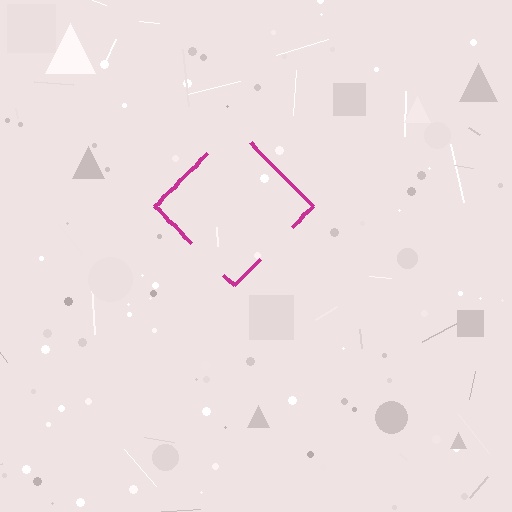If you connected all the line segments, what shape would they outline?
They would outline a diamond.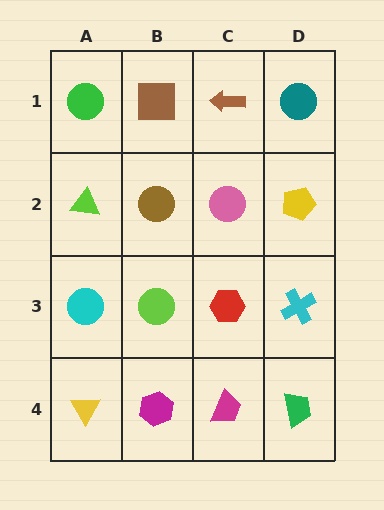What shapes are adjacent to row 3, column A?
A lime triangle (row 2, column A), a yellow triangle (row 4, column A), a lime circle (row 3, column B).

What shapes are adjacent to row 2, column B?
A brown square (row 1, column B), a lime circle (row 3, column B), a lime triangle (row 2, column A), a pink circle (row 2, column C).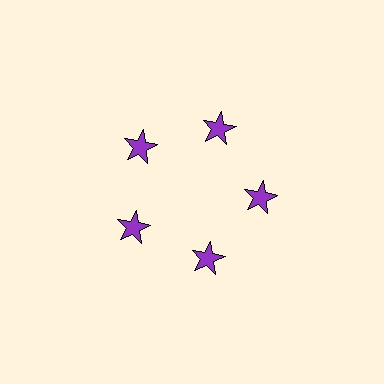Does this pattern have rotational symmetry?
Yes, this pattern has 5-fold rotational symmetry. It looks the same after rotating 72 degrees around the center.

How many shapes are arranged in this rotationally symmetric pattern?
There are 5 shapes, arranged in 5 groups of 1.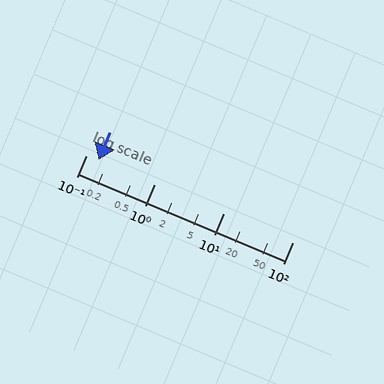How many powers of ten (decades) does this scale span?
The scale spans 3 decades, from 0.1 to 100.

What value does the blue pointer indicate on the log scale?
The pointer indicates approximately 0.15.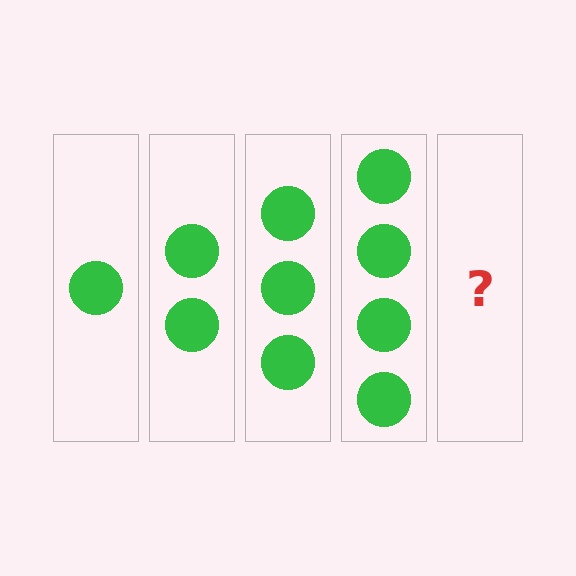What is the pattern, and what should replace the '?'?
The pattern is that each step adds one more circle. The '?' should be 5 circles.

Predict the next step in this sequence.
The next step is 5 circles.